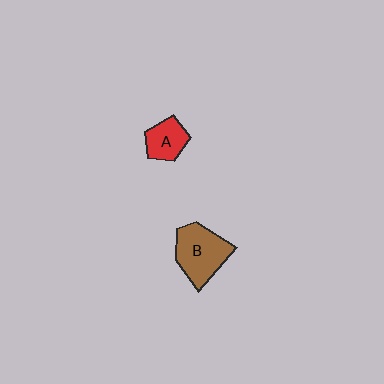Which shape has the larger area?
Shape B (brown).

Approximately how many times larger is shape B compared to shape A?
Approximately 1.7 times.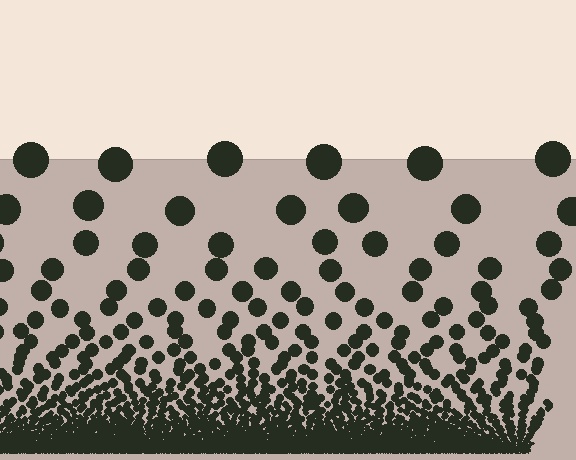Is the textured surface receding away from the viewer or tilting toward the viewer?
The surface appears to tilt toward the viewer. Texture elements get larger and sparser toward the top.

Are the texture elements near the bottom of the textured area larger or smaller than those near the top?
Smaller. The gradient is inverted — elements near the bottom are smaller and denser.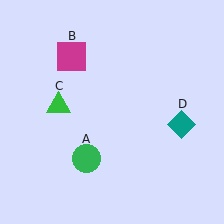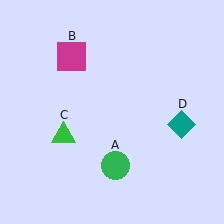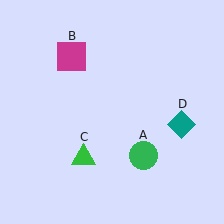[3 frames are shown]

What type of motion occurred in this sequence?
The green circle (object A), green triangle (object C) rotated counterclockwise around the center of the scene.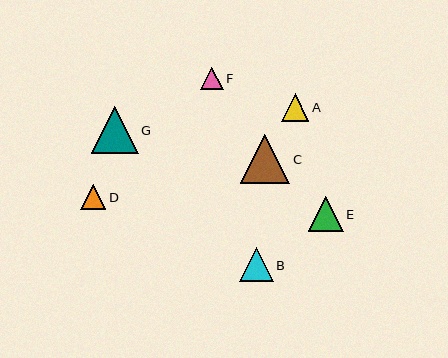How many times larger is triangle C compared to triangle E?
Triangle C is approximately 1.4 times the size of triangle E.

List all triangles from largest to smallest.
From largest to smallest: C, G, E, B, A, D, F.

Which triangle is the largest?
Triangle C is the largest with a size of approximately 49 pixels.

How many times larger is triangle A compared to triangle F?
Triangle A is approximately 1.2 times the size of triangle F.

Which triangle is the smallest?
Triangle F is the smallest with a size of approximately 23 pixels.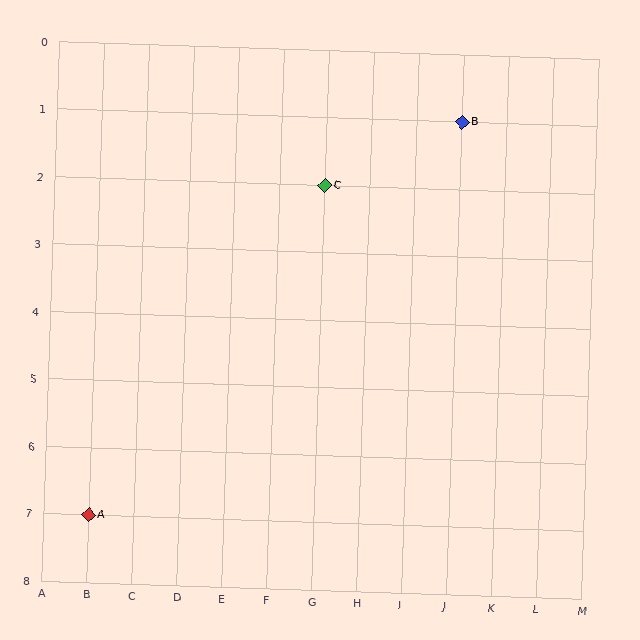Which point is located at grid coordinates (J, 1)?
Point B is at (J, 1).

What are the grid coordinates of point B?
Point B is at grid coordinates (J, 1).